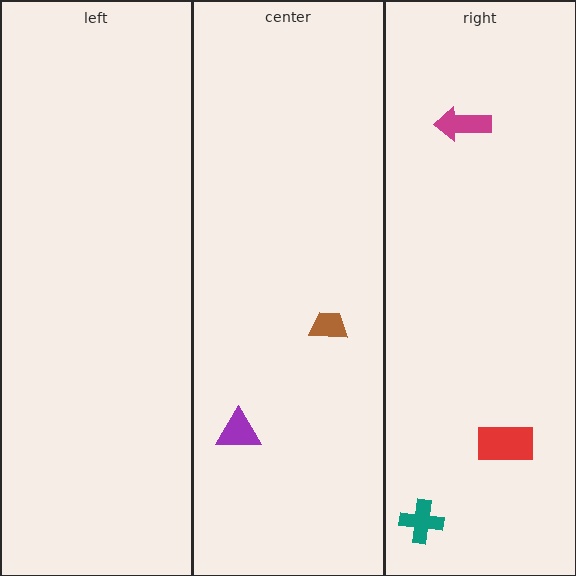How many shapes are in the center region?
2.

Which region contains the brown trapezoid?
The center region.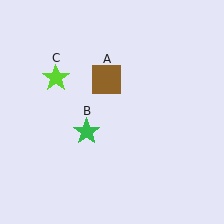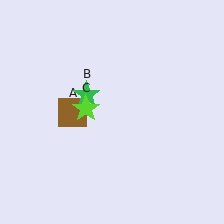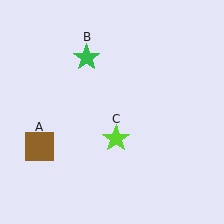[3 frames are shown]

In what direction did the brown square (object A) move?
The brown square (object A) moved down and to the left.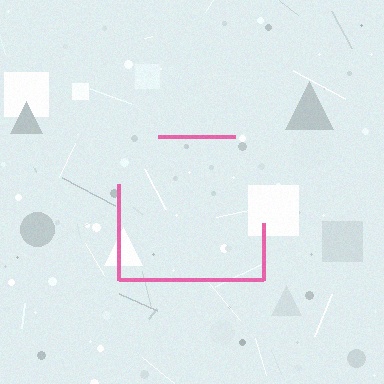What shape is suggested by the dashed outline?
The dashed outline suggests a square.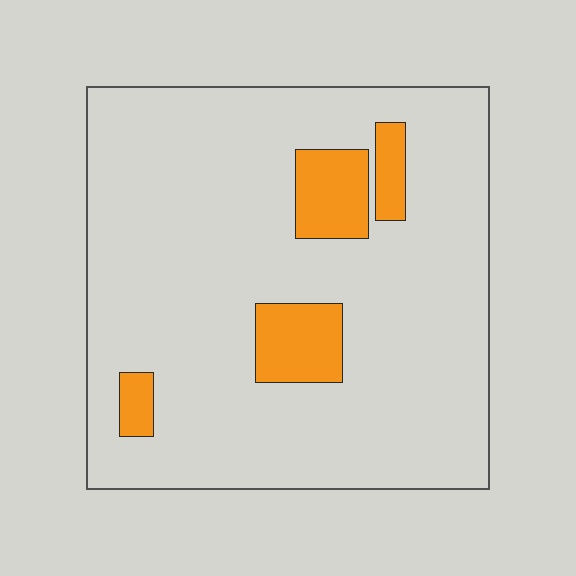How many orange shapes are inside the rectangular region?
4.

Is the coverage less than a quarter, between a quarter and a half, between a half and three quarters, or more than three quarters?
Less than a quarter.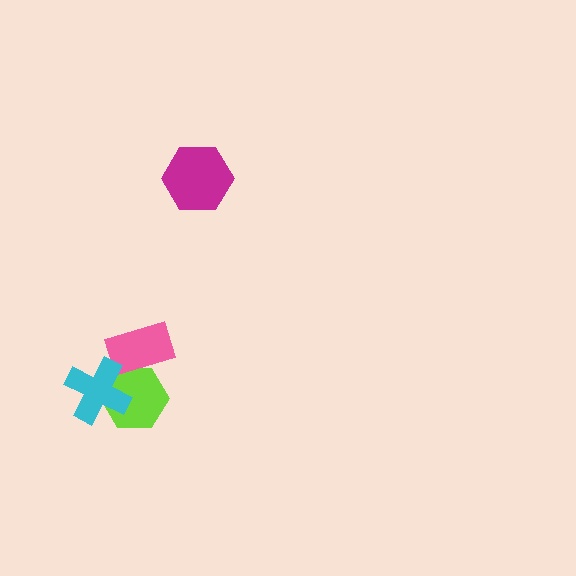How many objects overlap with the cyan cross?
1 object overlaps with the cyan cross.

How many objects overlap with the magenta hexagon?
0 objects overlap with the magenta hexagon.